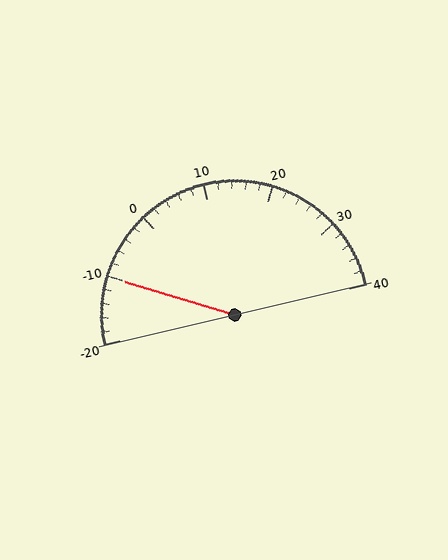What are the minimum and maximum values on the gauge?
The gauge ranges from -20 to 40.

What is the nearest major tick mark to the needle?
The nearest major tick mark is -10.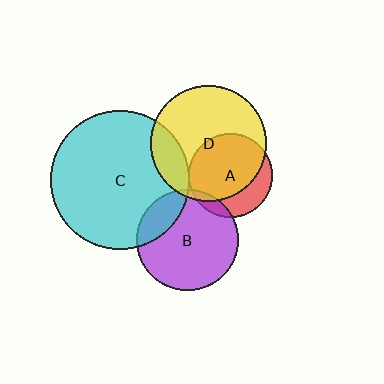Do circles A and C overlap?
Yes.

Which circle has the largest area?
Circle C (cyan).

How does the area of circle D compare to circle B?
Approximately 1.3 times.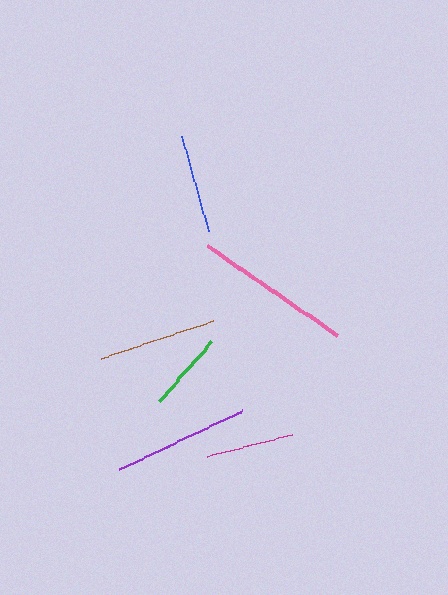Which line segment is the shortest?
The green line is the shortest at approximately 79 pixels.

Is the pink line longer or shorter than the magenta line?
The pink line is longer than the magenta line.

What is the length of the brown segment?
The brown segment is approximately 118 pixels long.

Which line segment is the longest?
The pink line is the longest at approximately 157 pixels.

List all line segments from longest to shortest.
From longest to shortest: pink, purple, brown, blue, magenta, green.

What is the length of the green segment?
The green segment is approximately 79 pixels long.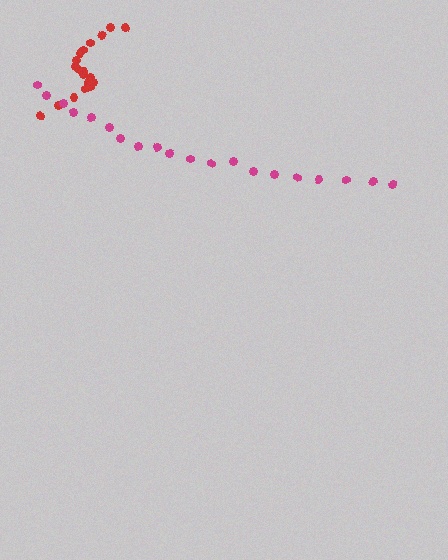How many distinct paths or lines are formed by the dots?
There are 2 distinct paths.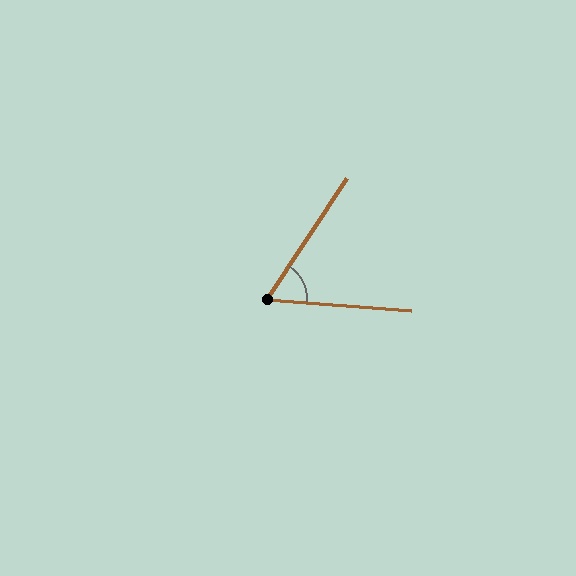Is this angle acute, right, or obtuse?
It is acute.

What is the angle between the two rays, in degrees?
Approximately 61 degrees.